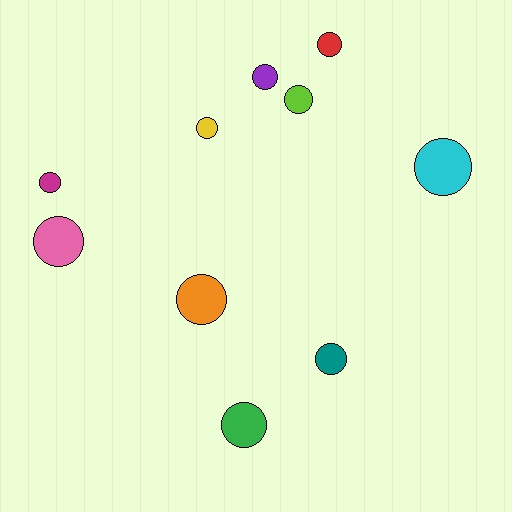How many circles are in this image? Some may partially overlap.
There are 10 circles.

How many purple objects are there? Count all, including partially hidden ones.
There is 1 purple object.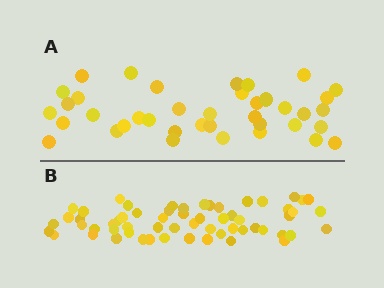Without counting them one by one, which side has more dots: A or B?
Region B (the bottom region) has more dots.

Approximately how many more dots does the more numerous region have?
Region B has approximately 20 more dots than region A.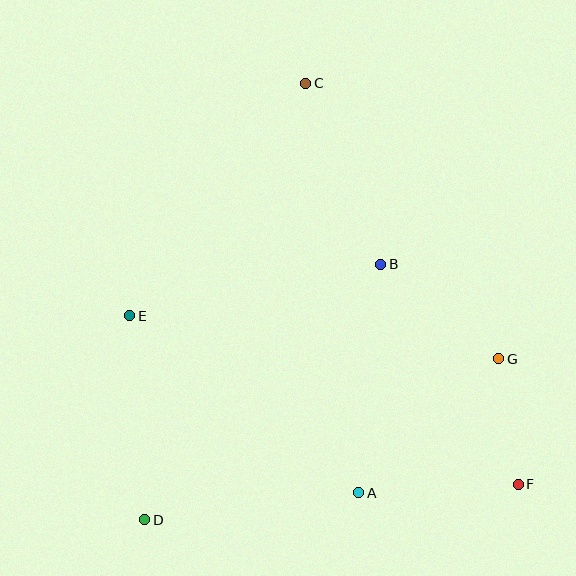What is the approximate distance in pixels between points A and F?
The distance between A and F is approximately 160 pixels.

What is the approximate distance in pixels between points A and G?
The distance between A and G is approximately 194 pixels.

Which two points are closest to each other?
Points F and G are closest to each other.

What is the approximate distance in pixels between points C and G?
The distance between C and G is approximately 336 pixels.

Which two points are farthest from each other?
Points C and D are farthest from each other.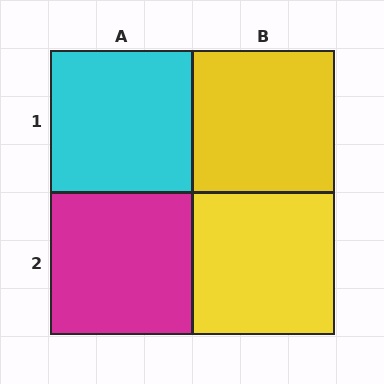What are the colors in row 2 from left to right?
Magenta, yellow.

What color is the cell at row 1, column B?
Yellow.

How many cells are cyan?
1 cell is cyan.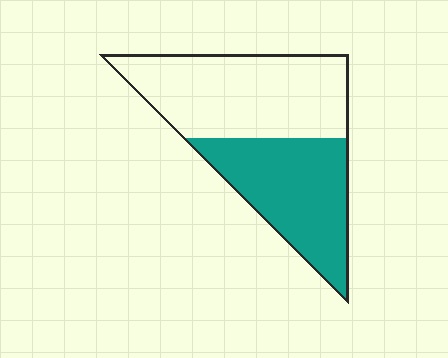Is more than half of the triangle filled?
No.